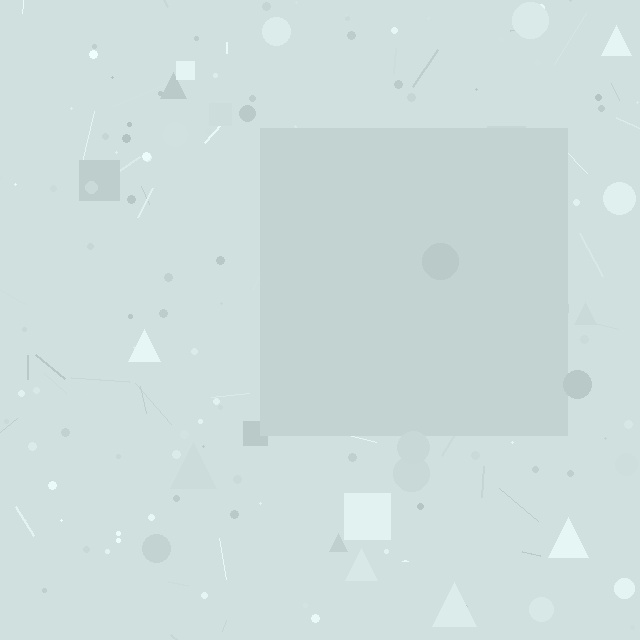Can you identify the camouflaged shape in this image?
The camouflaged shape is a square.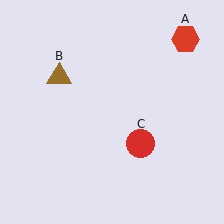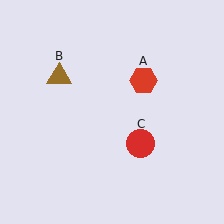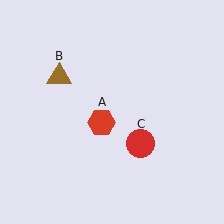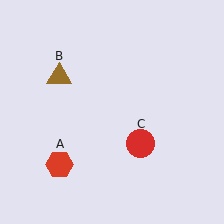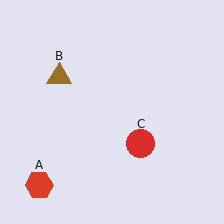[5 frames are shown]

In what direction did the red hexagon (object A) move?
The red hexagon (object A) moved down and to the left.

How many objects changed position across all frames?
1 object changed position: red hexagon (object A).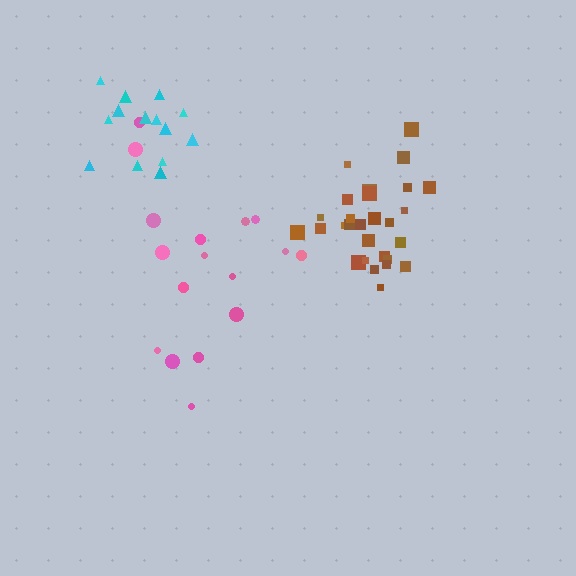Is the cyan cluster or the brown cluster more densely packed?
Cyan.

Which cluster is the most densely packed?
Cyan.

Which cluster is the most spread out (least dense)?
Pink.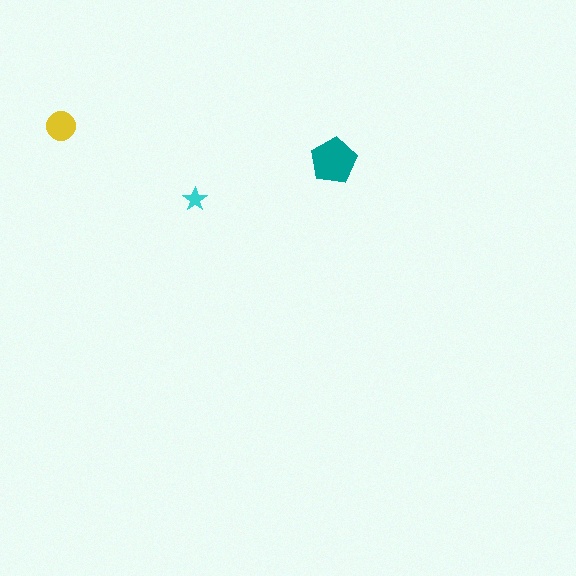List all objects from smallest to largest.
The cyan star, the yellow circle, the teal pentagon.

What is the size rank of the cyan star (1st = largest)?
3rd.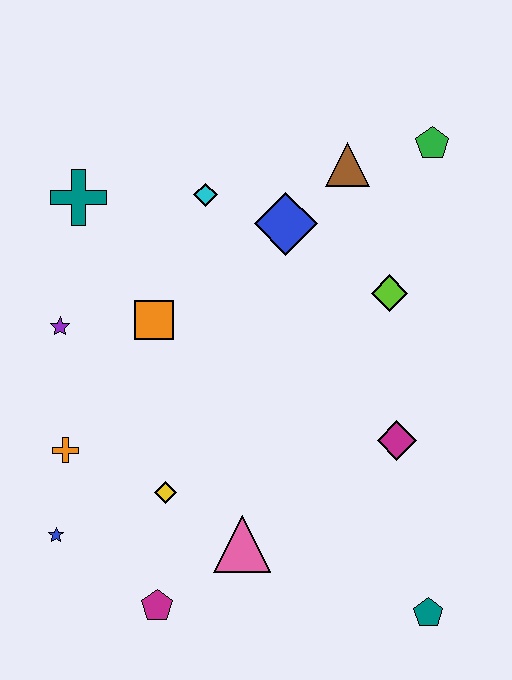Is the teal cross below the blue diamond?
No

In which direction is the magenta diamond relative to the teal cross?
The magenta diamond is to the right of the teal cross.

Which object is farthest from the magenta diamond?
The teal cross is farthest from the magenta diamond.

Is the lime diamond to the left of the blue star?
No